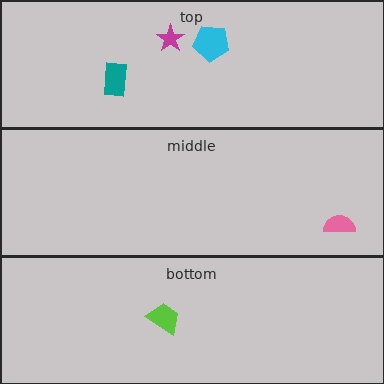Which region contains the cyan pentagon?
The top region.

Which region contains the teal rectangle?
The top region.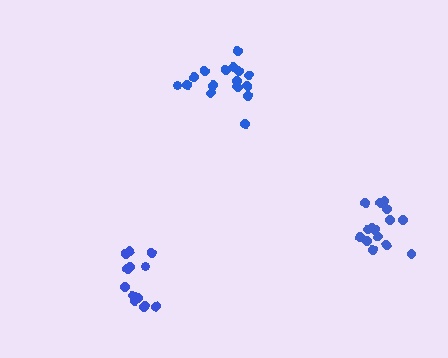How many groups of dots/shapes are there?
There are 3 groups.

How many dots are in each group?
Group 1: 16 dots, Group 2: 13 dots, Group 3: 15 dots (44 total).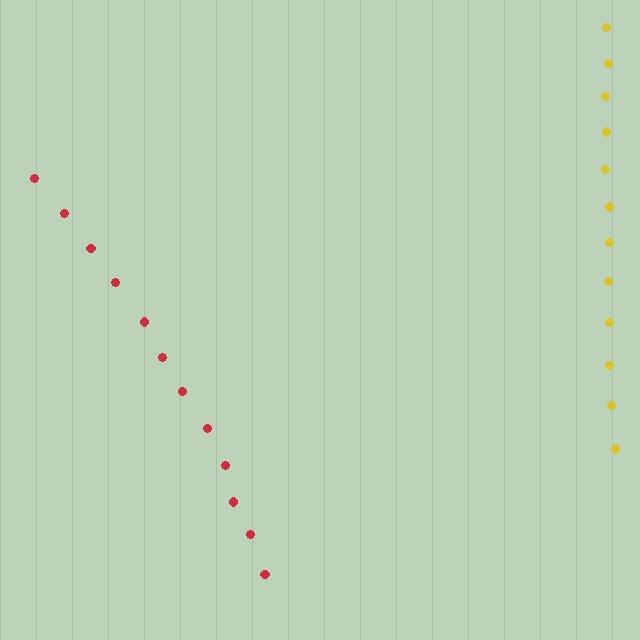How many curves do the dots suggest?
There are 2 distinct paths.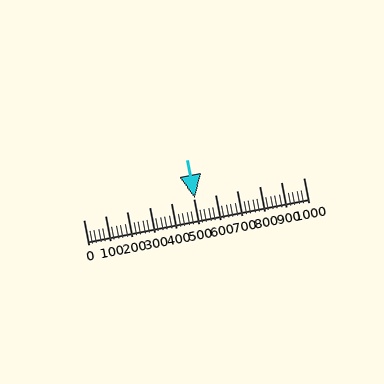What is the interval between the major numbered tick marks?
The major tick marks are spaced 100 units apart.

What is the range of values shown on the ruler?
The ruler shows values from 0 to 1000.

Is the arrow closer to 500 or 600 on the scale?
The arrow is closer to 500.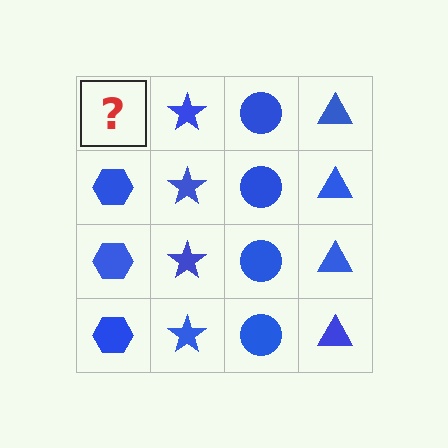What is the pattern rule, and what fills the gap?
The rule is that each column has a consistent shape. The gap should be filled with a blue hexagon.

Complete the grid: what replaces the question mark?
The question mark should be replaced with a blue hexagon.